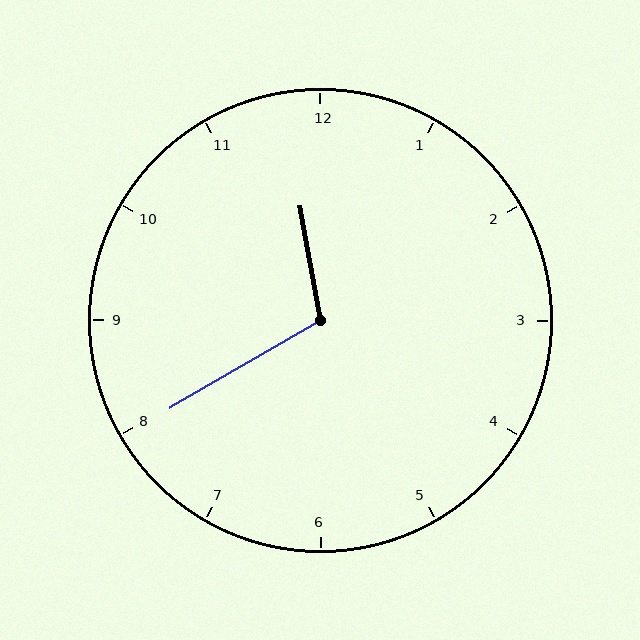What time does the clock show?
11:40.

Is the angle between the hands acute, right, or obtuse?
It is obtuse.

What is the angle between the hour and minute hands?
Approximately 110 degrees.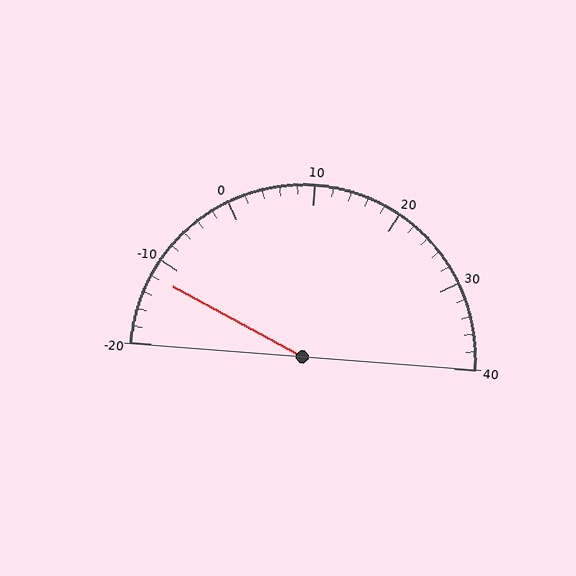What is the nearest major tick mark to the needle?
The nearest major tick mark is -10.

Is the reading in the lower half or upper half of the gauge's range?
The reading is in the lower half of the range (-20 to 40).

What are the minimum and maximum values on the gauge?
The gauge ranges from -20 to 40.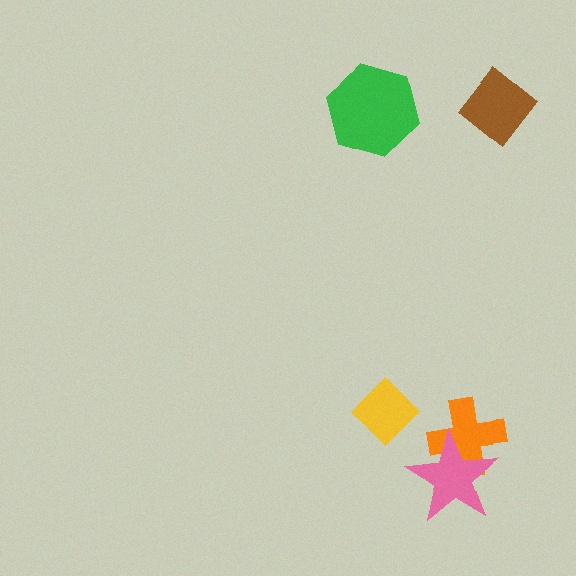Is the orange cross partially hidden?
Yes, it is partially covered by another shape.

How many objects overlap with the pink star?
1 object overlaps with the pink star.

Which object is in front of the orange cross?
The pink star is in front of the orange cross.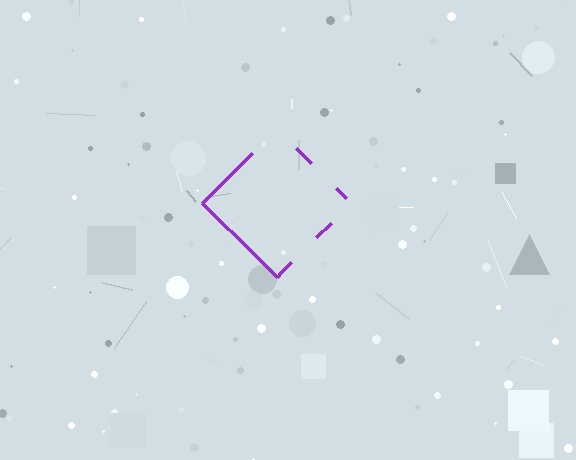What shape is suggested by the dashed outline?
The dashed outline suggests a diamond.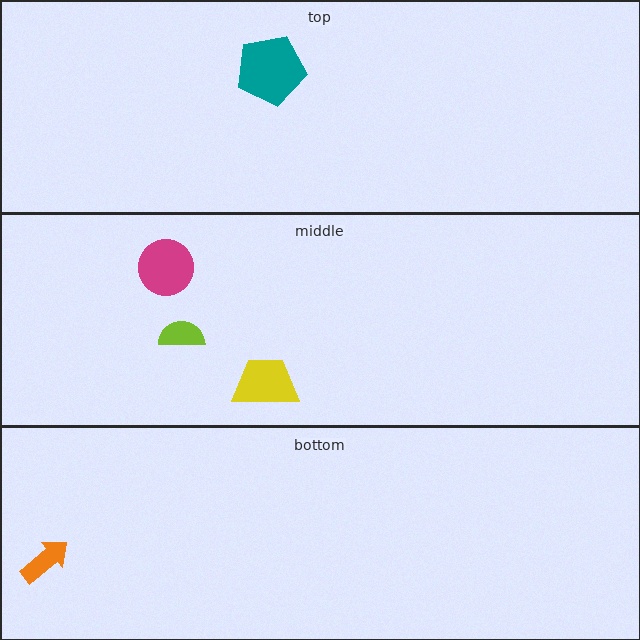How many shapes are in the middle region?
3.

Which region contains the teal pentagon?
The top region.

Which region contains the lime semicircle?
The middle region.